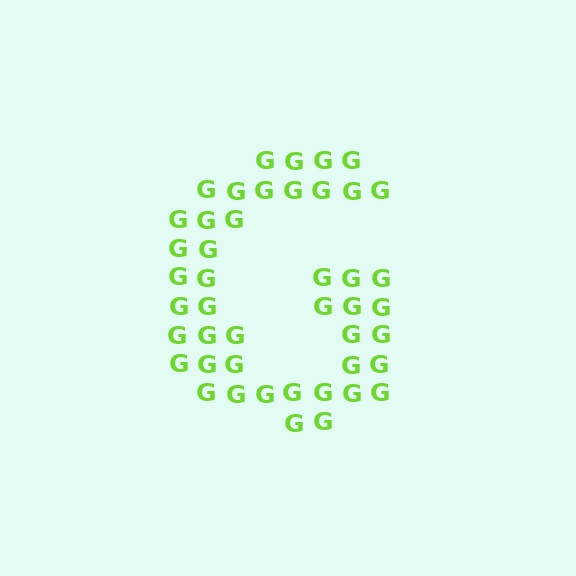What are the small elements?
The small elements are letter G's.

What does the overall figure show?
The overall figure shows the letter G.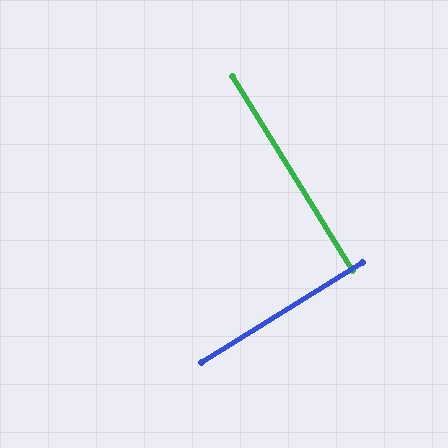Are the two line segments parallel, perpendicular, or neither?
Perpendicular — they meet at approximately 90°.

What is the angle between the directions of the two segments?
Approximately 90 degrees.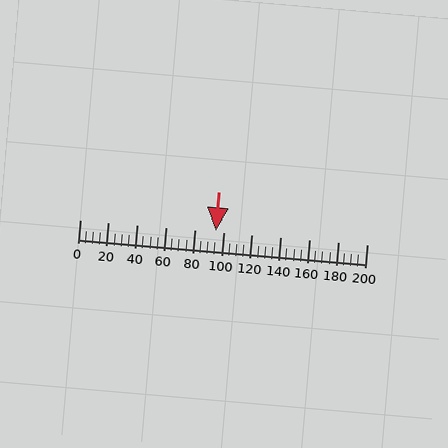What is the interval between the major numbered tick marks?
The major tick marks are spaced 20 units apart.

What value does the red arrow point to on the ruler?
The red arrow points to approximately 95.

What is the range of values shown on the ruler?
The ruler shows values from 0 to 200.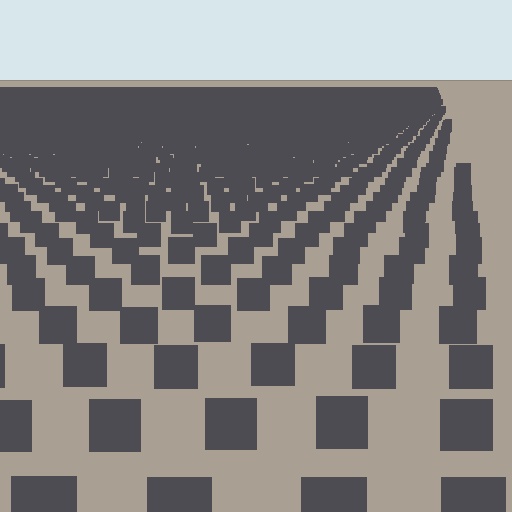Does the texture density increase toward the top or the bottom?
Density increases toward the top.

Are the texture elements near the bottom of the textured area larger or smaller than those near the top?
Larger. Near the bottom, elements are closer to the viewer and appear at a bigger on-screen size.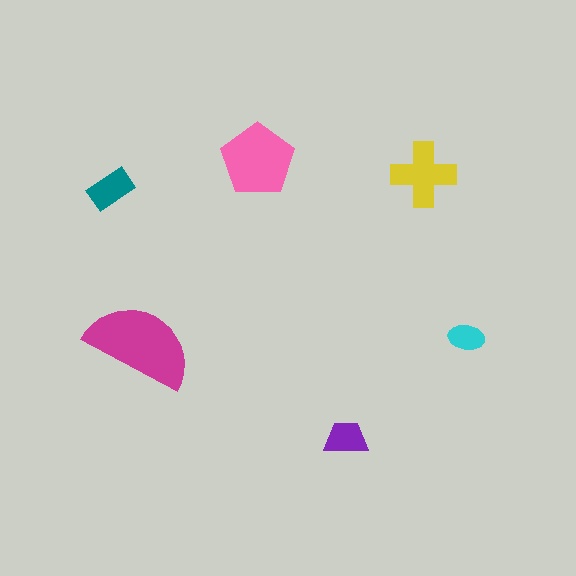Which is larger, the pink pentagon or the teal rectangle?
The pink pentagon.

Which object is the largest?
The magenta semicircle.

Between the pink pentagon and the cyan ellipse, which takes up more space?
The pink pentagon.